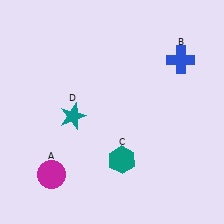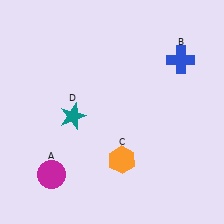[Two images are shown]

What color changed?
The hexagon (C) changed from teal in Image 1 to orange in Image 2.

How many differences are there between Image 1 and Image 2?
There is 1 difference between the two images.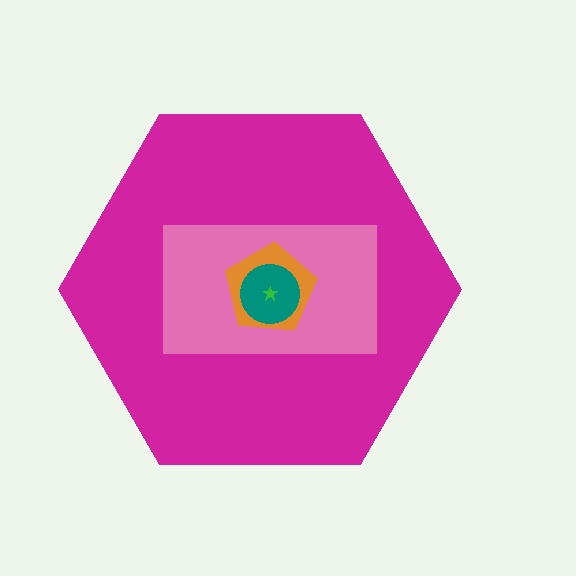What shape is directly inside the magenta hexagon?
The pink rectangle.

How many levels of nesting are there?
5.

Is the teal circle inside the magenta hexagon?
Yes.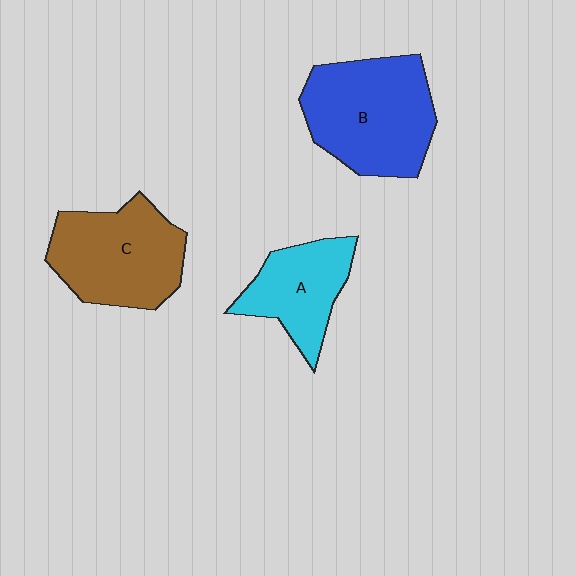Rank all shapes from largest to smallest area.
From largest to smallest: B (blue), C (brown), A (cyan).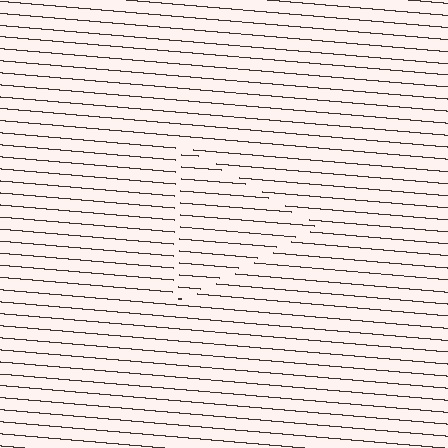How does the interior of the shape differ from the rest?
The interior of the shape contains the same grating, shifted by half a period — the contour is defined by the phase discontinuity where line-ends from the inner and outer gratings abut.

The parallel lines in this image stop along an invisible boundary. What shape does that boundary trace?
An illusory triangle. The interior of the shape contains the same grating, shifted by half a period — the contour is defined by the phase discontinuity where line-ends from the inner and outer gratings abut.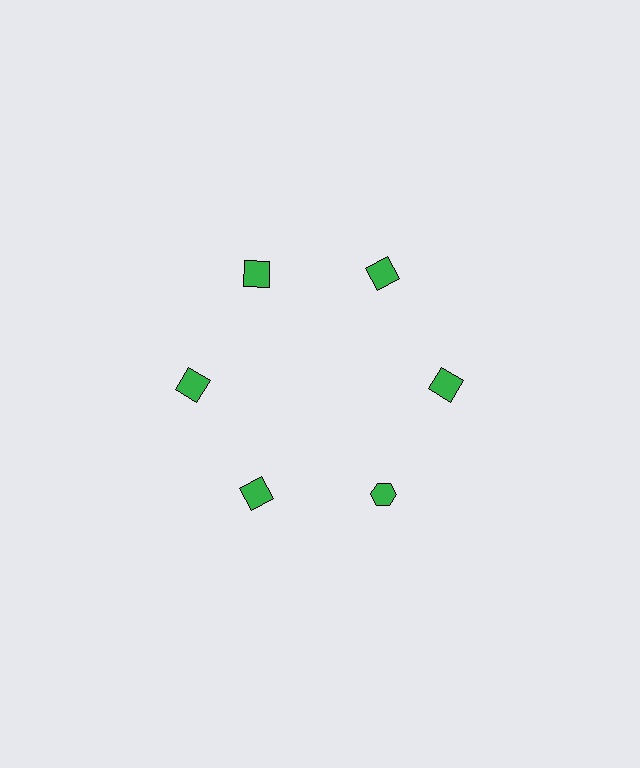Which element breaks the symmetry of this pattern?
The green hexagon at roughly the 5 o'clock position breaks the symmetry. All other shapes are green squares.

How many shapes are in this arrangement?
There are 6 shapes arranged in a ring pattern.